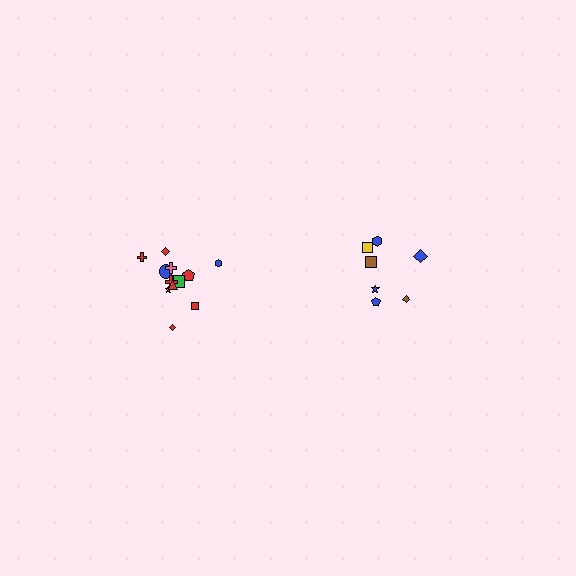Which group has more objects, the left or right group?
The left group.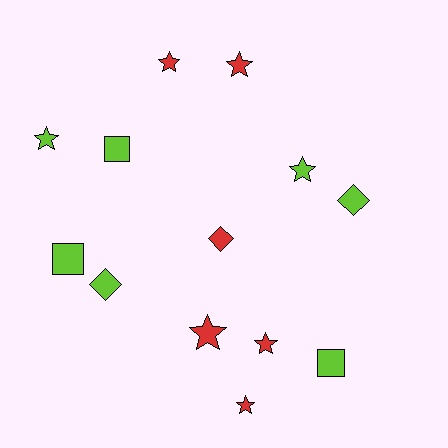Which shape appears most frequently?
Star, with 7 objects.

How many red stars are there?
There are 5 red stars.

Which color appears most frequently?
Lime, with 7 objects.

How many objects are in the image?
There are 13 objects.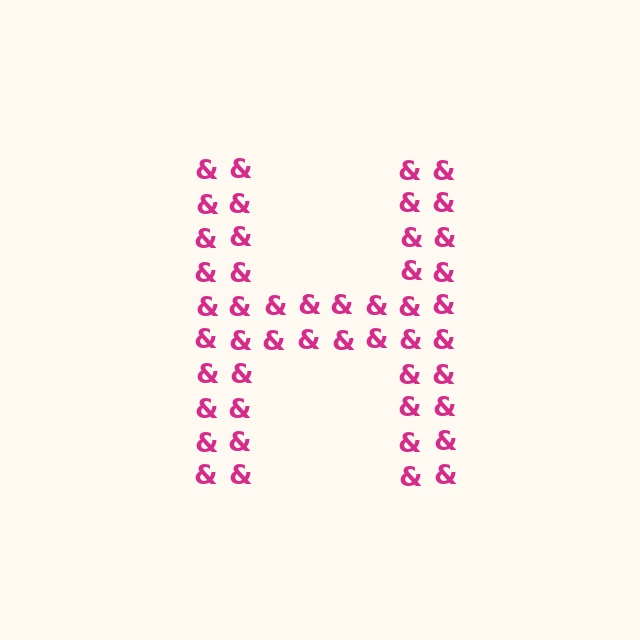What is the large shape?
The large shape is the letter H.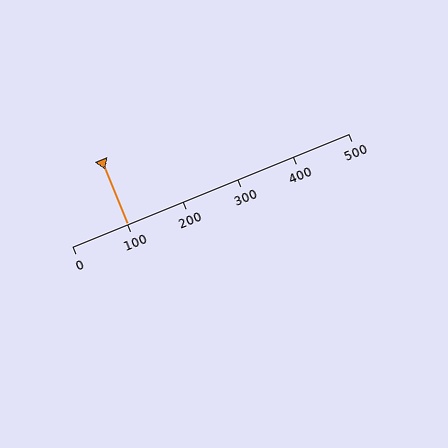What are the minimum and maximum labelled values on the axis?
The axis runs from 0 to 500.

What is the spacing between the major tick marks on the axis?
The major ticks are spaced 100 apart.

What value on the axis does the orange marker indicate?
The marker indicates approximately 100.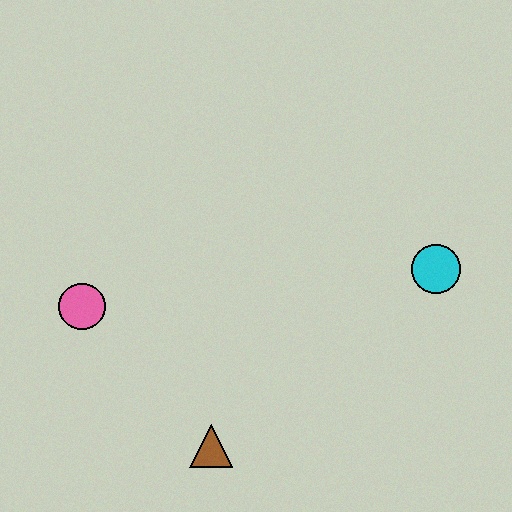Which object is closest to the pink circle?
The brown triangle is closest to the pink circle.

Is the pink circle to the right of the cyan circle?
No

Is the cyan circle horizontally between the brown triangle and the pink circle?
No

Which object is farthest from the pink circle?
The cyan circle is farthest from the pink circle.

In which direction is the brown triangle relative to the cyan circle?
The brown triangle is to the left of the cyan circle.